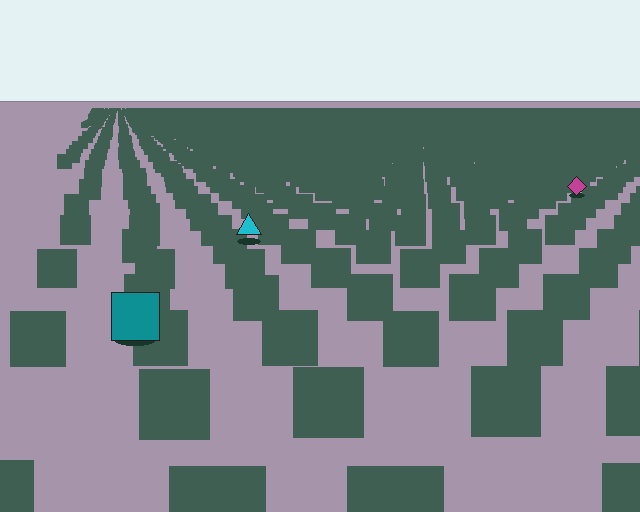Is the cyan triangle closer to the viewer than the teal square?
No. The teal square is closer — you can tell from the texture gradient: the ground texture is coarser near it.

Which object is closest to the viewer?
The teal square is closest. The texture marks near it are larger and more spread out.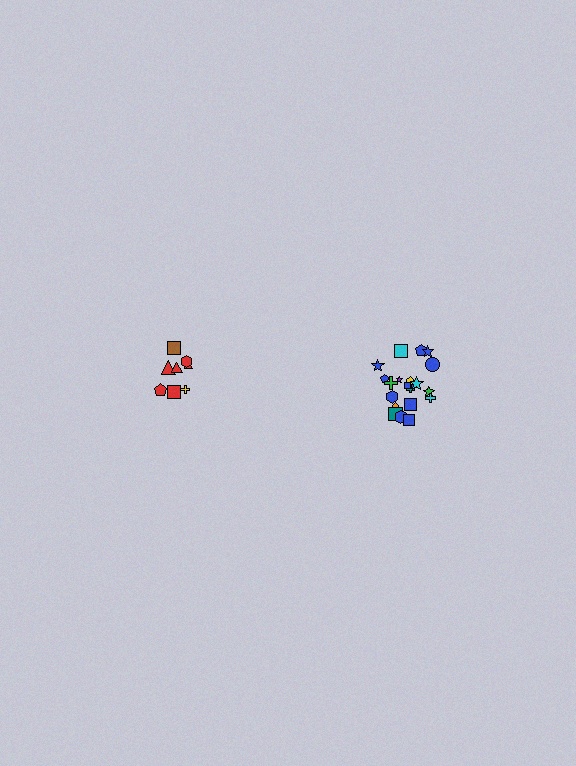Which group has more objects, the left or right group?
The right group.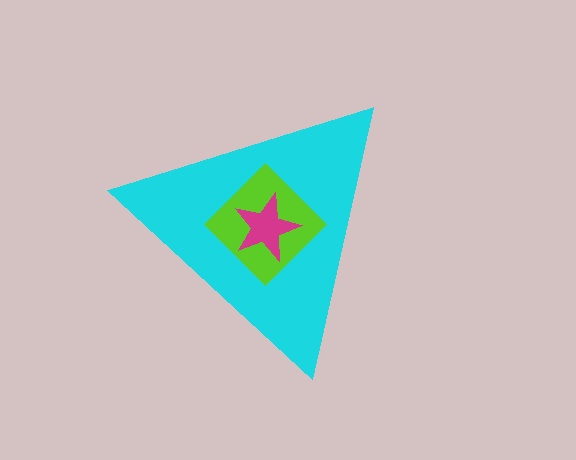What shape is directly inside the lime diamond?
The magenta star.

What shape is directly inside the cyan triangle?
The lime diamond.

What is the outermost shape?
The cyan triangle.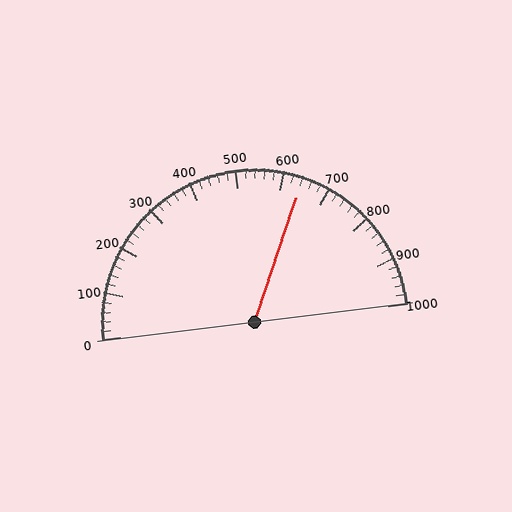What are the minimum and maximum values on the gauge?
The gauge ranges from 0 to 1000.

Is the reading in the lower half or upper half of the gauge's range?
The reading is in the upper half of the range (0 to 1000).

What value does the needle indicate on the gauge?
The needle indicates approximately 640.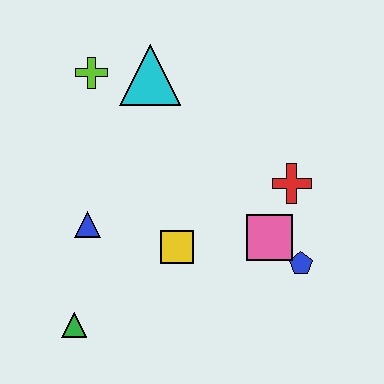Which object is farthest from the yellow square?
The lime cross is farthest from the yellow square.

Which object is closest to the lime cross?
The cyan triangle is closest to the lime cross.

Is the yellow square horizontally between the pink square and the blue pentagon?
No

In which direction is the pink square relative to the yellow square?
The pink square is to the right of the yellow square.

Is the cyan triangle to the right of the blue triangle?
Yes